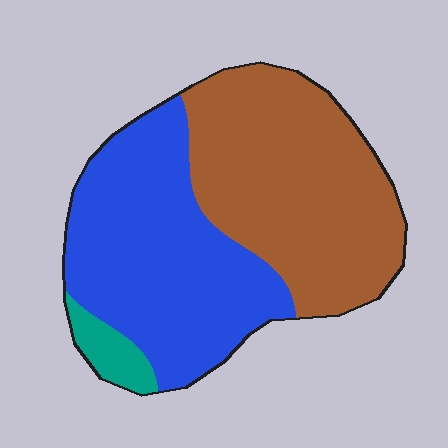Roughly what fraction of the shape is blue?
Blue takes up between a third and a half of the shape.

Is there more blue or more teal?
Blue.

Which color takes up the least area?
Teal, at roughly 5%.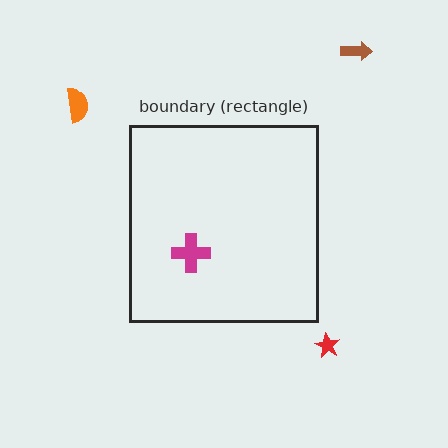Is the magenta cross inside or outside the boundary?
Inside.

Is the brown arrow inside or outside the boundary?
Outside.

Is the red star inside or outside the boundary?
Outside.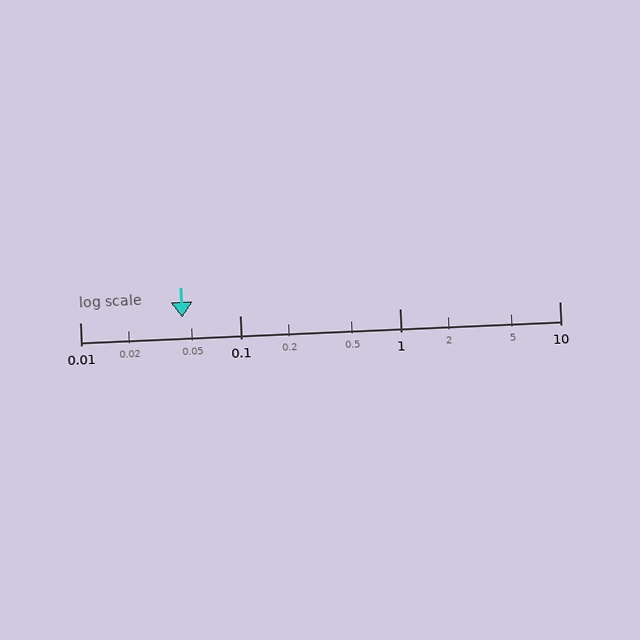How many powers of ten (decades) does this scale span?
The scale spans 3 decades, from 0.01 to 10.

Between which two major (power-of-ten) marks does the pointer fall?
The pointer is between 0.01 and 0.1.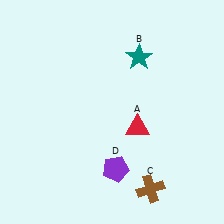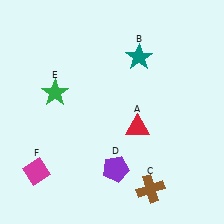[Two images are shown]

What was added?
A green star (E), a magenta diamond (F) were added in Image 2.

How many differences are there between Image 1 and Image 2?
There are 2 differences between the two images.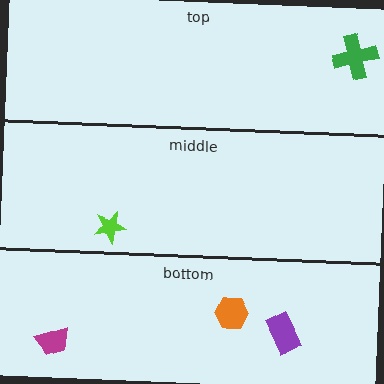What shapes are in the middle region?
The lime star.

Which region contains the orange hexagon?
The bottom region.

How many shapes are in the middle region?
1.